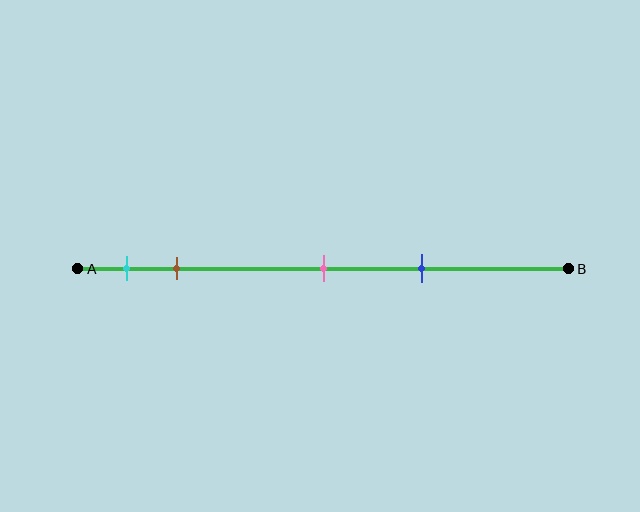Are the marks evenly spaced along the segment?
No, the marks are not evenly spaced.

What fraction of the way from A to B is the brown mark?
The brown mark is approximately 20% (0.2) of the way from A to B.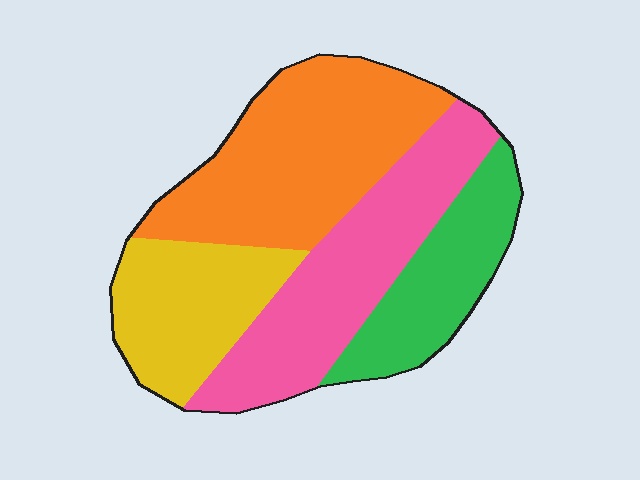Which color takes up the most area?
Orange, at roughly 35%.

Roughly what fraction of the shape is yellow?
Yellow takes up less than a quarter of the shape.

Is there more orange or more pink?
Orange.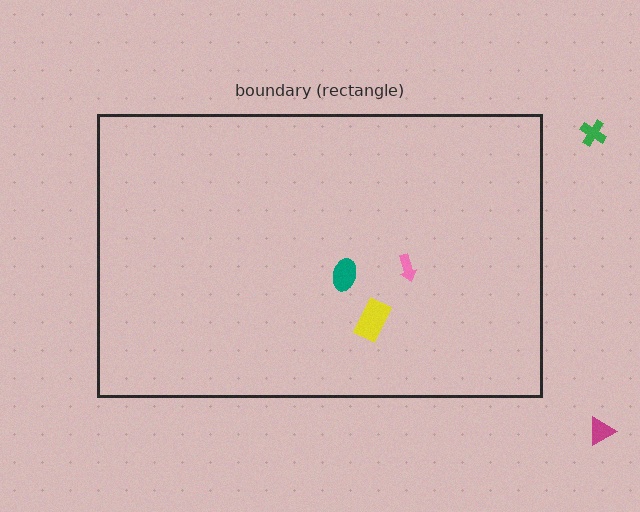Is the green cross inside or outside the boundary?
Outside.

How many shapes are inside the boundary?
3 inside, 2 outside.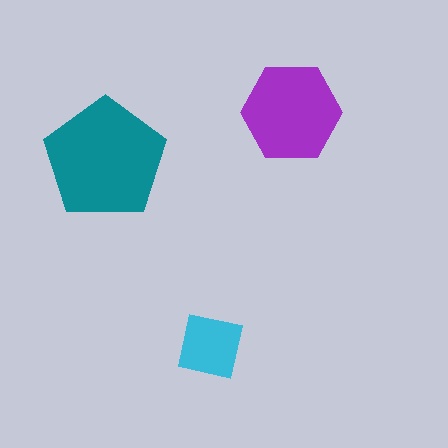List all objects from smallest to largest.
The cyan square, the purple hexagon, the teal pentagon.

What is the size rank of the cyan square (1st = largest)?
3rd.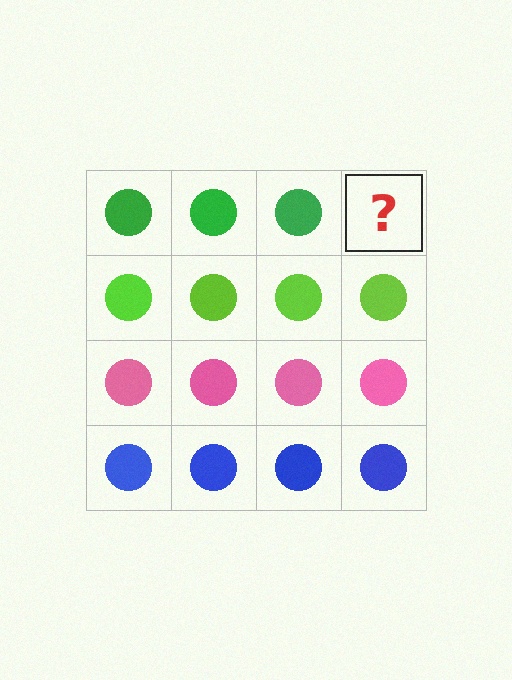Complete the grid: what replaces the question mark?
The question mark should be replaced with a green circle.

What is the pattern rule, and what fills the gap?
The rule is that each row has a consistent color. The gap should be filled with a green circle.